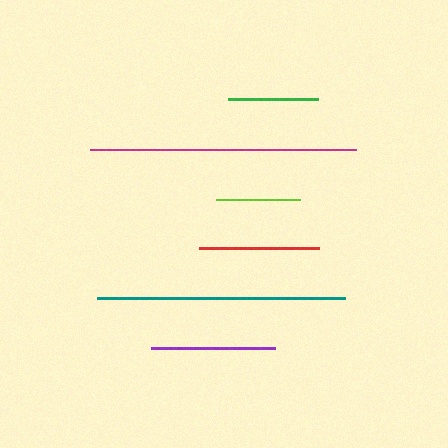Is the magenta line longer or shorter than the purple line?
The magenta line is longer than the purple line.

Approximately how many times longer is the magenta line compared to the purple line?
The magenta line is approximately 2.2 times the length of the purple line.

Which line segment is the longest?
The magenta line is the longest at approximately 266 pixels.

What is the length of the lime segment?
The lime segment is approximately 85 pixels long.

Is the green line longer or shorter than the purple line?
The purple line is longer than the green line.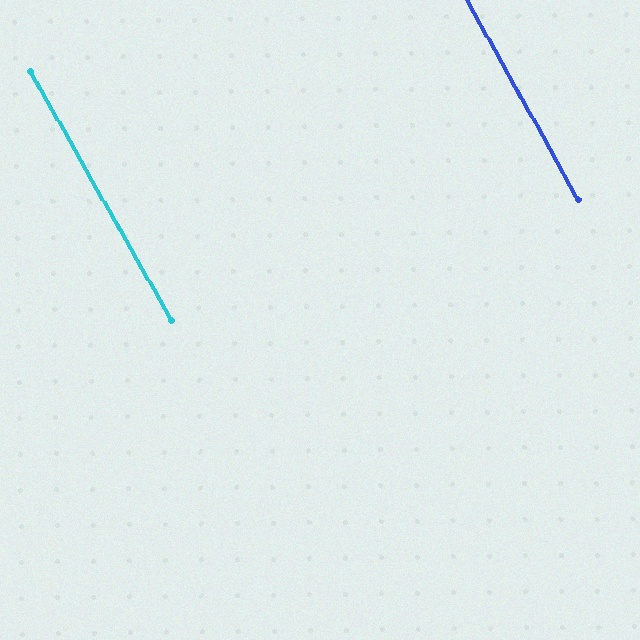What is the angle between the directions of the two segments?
Approximately 1 degree.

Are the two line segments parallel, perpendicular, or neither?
Parallel — their directions differ by only 0.6°.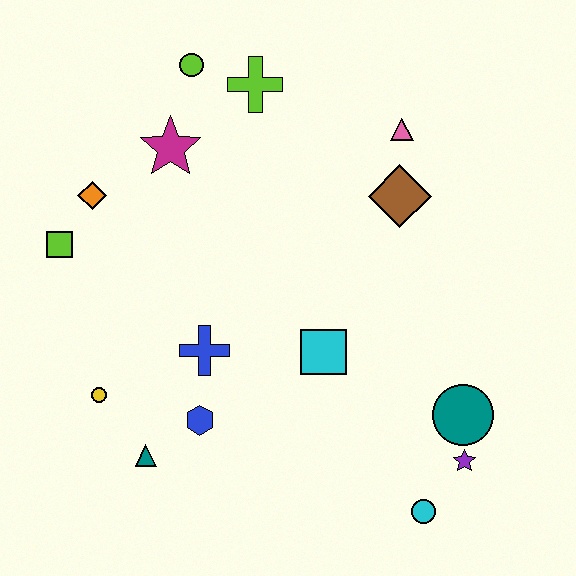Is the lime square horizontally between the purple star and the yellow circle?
No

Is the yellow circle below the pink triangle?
Yes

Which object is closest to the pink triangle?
The brown diamond is closest to the pink triangle.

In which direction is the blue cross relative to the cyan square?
The blue cross is to the left of the cyan square.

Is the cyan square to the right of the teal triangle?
Yes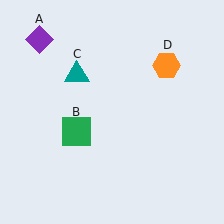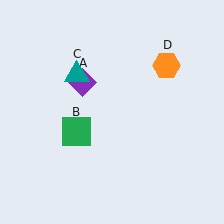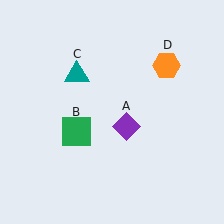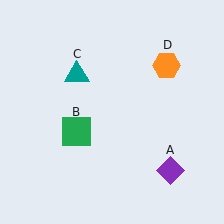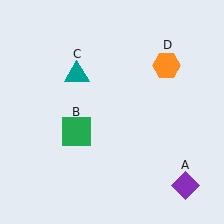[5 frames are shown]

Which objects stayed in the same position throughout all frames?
Green square (object B) and teal triangle (object C) and orange hexagon (object D) remained stationary.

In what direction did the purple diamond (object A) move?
The purple diamond (object A) moved down and to the right.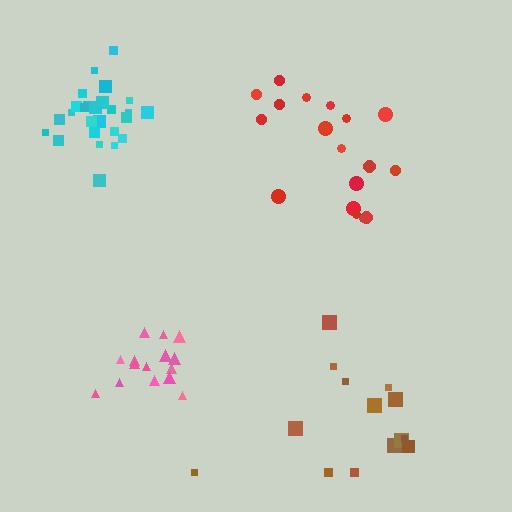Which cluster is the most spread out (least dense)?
Brown.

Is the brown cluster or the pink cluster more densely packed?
Pink.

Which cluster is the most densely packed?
Cyan.